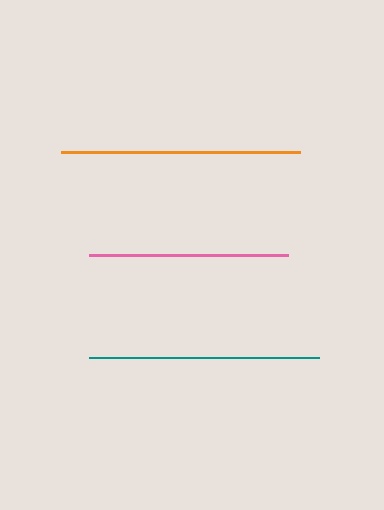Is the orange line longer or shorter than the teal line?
The orange line is longer than the teal line.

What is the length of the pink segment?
The pink segment is approximately 199 pixels long.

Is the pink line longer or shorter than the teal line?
The teal line is longer than the pink line.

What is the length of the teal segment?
The teal segment is approximately 230 pixels long.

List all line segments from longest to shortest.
From longest to shortest: orange, teal, pink.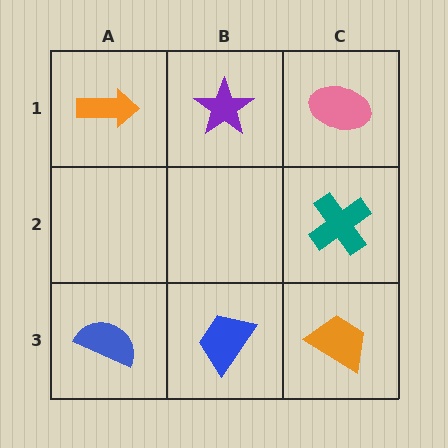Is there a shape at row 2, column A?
No, that cell is empty.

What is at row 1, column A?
An orange arrow.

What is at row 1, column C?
A pink ellipse.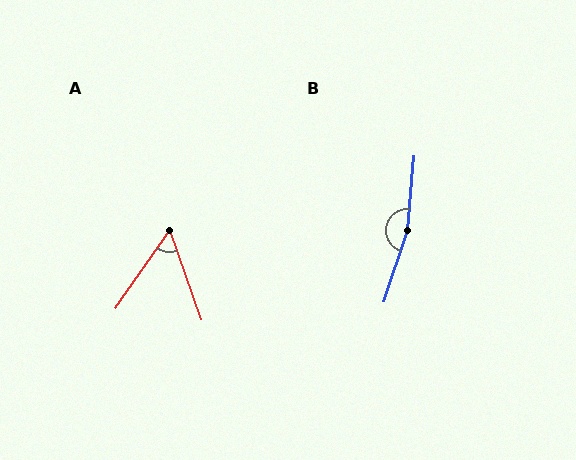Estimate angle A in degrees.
Approximately 54 degrees.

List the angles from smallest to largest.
A (54°), B (167°).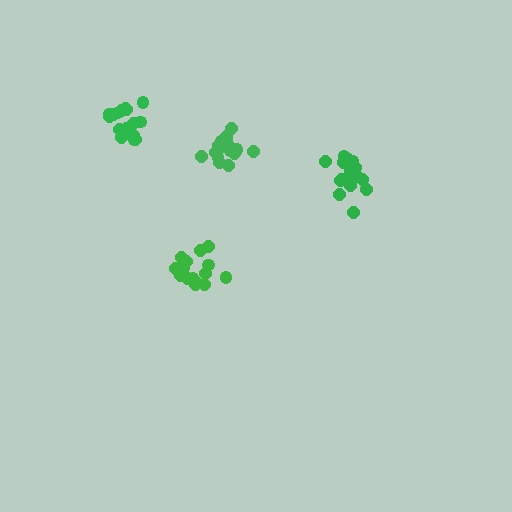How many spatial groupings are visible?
There are 4 spatial groupings.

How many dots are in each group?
Group 1: 17 dots, Group 2: 16 dots, Group 3: 17 dots, Group 4: 15 dots (65 total).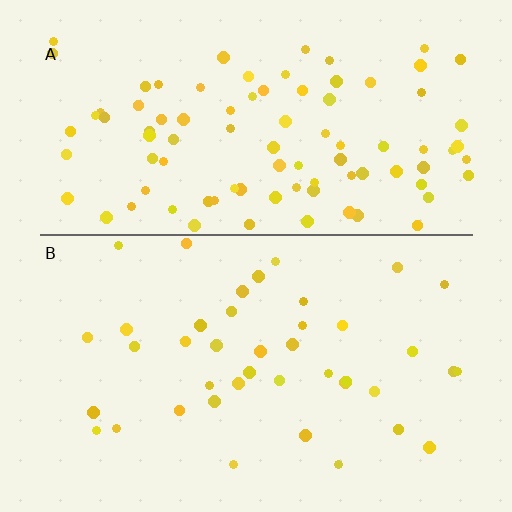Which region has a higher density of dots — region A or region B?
A (the top).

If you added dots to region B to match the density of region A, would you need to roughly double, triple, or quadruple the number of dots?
Approximately double.